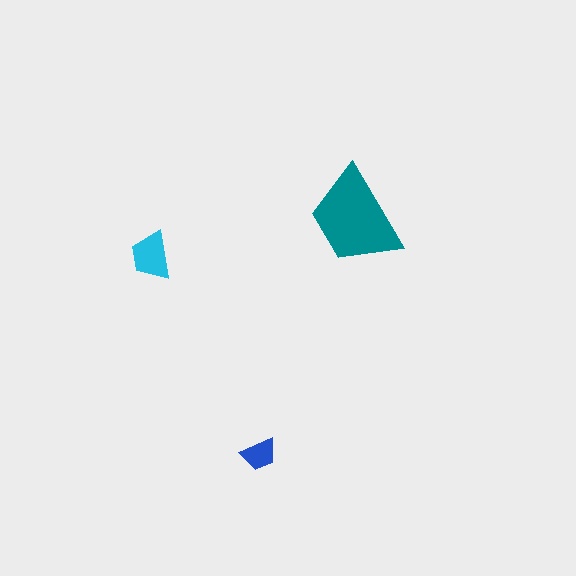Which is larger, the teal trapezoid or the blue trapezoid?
The teal one.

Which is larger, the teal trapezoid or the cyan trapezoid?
The teal one.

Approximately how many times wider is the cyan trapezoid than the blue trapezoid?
About 1.5 times wider.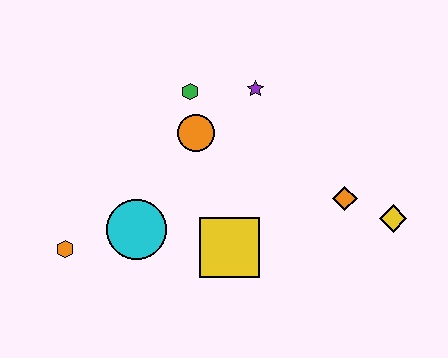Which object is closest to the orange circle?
The green hexagon is closest to the orange circle.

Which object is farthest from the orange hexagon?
The yellow diamond is farthest from the orange hexagon.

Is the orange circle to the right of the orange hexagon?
Yes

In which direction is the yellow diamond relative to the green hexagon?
The yellow diamond is to the right of the green hexagon.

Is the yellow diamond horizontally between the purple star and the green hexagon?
No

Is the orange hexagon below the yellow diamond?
Yes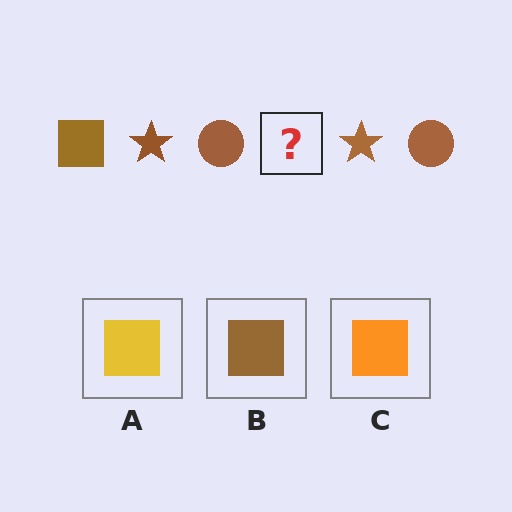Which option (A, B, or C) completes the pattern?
B.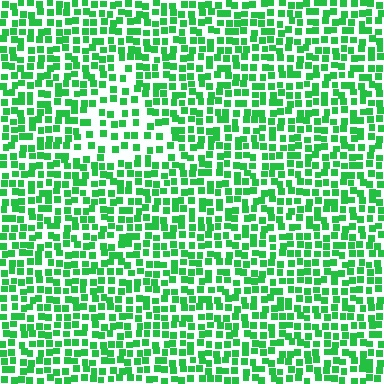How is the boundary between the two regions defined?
The boundary is defined by a change in element density (approximately 1.8x ratio). All elements are the same color, size, and shape.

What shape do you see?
I see a triangle.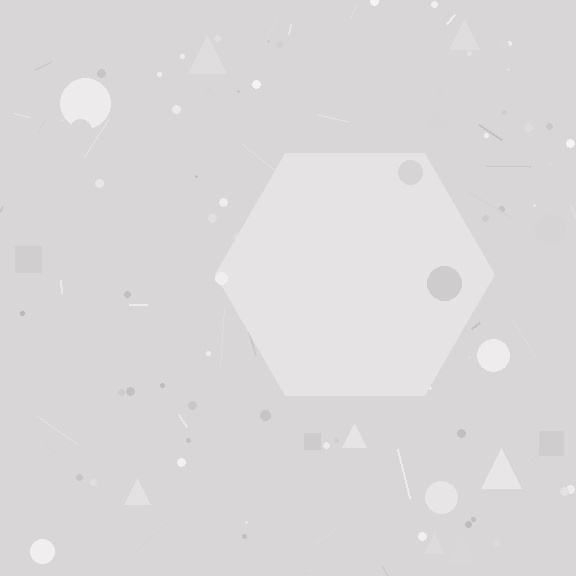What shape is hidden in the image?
A hexagon is hidden in the image.